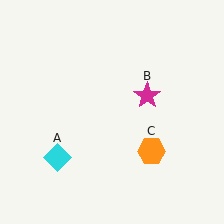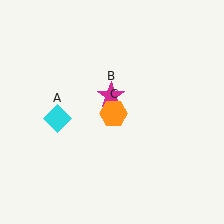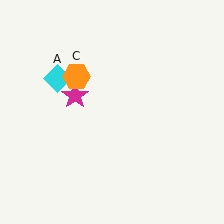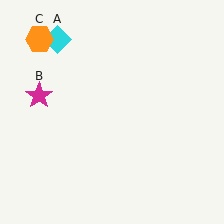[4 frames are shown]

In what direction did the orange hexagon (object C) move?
The orange hexagon (object C) moved up and to the left.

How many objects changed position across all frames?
3 objects changed position: cyan diamond (object A), magenta star (object B), orange hexagon (object C).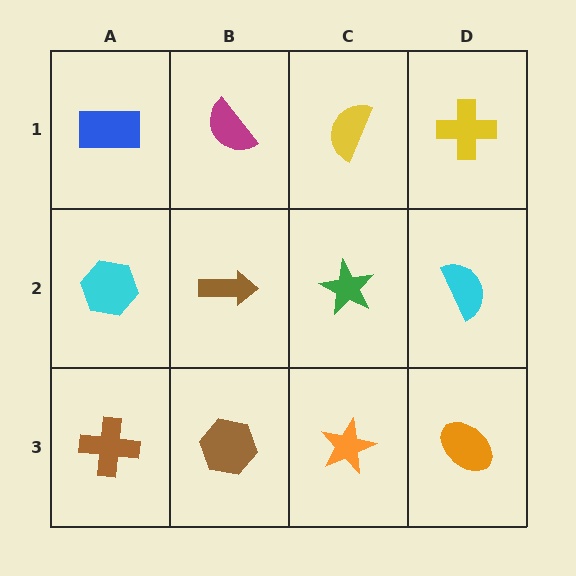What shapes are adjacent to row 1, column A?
A cyan hexagon (row 2, column A), a magenta semicircle (row 1, column B).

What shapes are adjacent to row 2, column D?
A yellow cross (row 1, column D), an orange ellipse (row 3, column D), a green star (row 2, column C).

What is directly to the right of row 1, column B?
A yellow semicircle.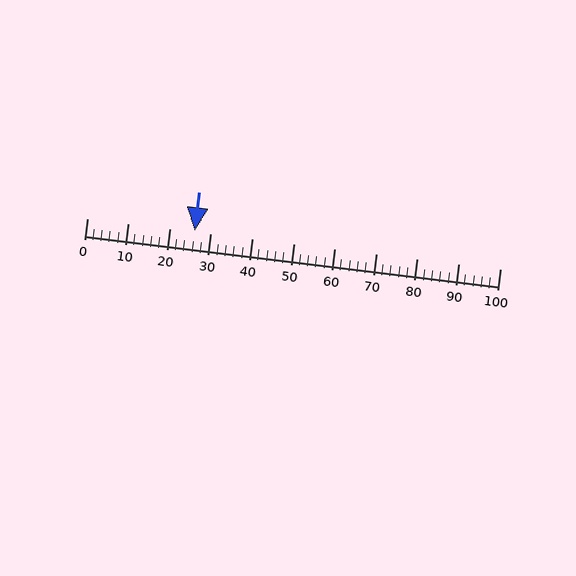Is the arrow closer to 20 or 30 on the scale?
The arrow is closer to 30.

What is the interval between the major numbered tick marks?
The major tick marks are spaced 10 units apart.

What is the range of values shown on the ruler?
The ruler shows values from 0 to 100.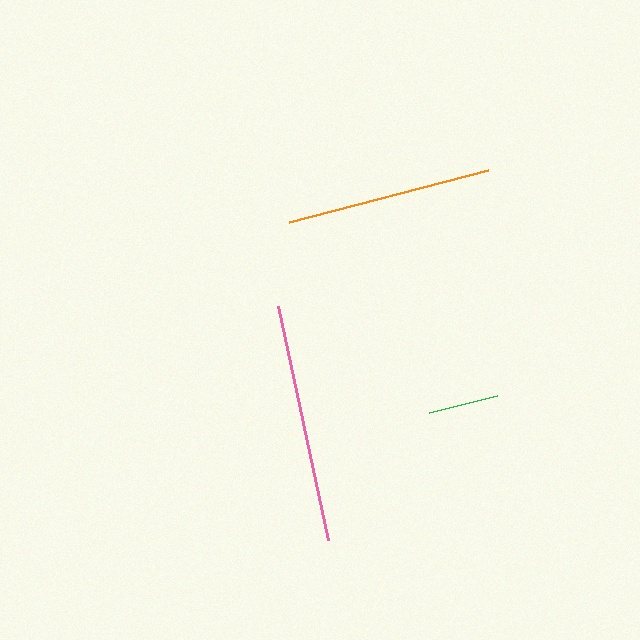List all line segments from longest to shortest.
From longest to shortest: pink, orange, green.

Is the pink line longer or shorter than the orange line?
The pink line is longer than the orange line.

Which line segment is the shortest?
The green line is the shortest at approximately 70 pixels.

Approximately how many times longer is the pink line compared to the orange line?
The pink line is approximately 1.2 times the length of the orange line.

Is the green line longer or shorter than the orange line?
The orange line is longer than the green line.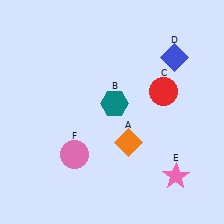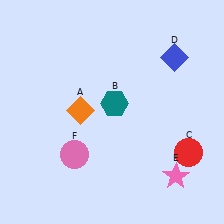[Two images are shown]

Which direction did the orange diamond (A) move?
The orange diamond (A) moved left.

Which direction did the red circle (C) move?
The red circle (C) moved down.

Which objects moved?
The objects that moved are: the orange diamond (A), the red circle (C).